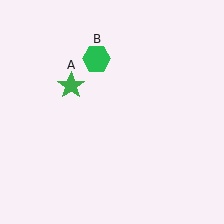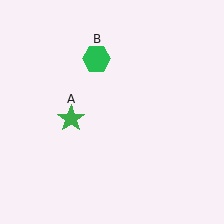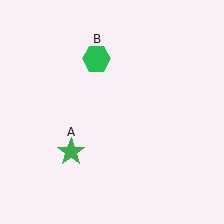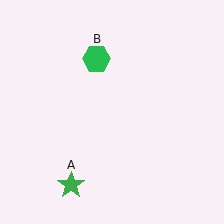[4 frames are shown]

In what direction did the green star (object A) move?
The green star (object A) moved down.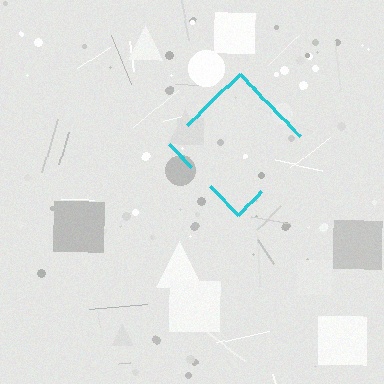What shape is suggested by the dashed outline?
The dashed outline suggests a diamond.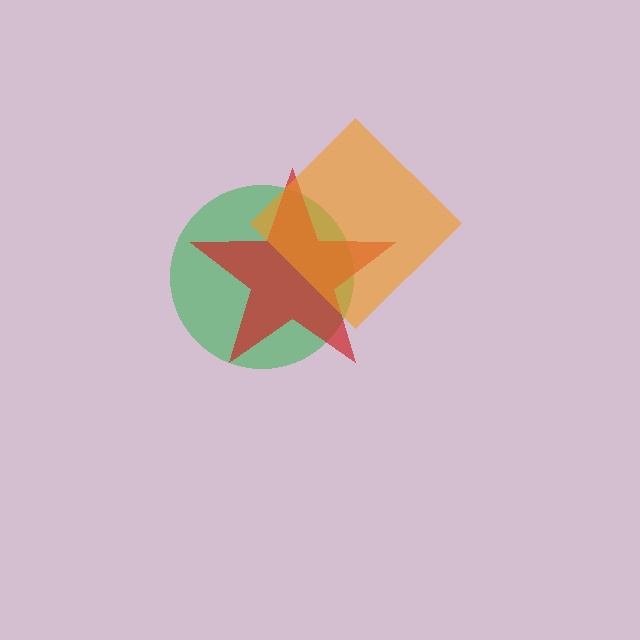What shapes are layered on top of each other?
The layered shapes are: a green circle, a red star, an orange diamond.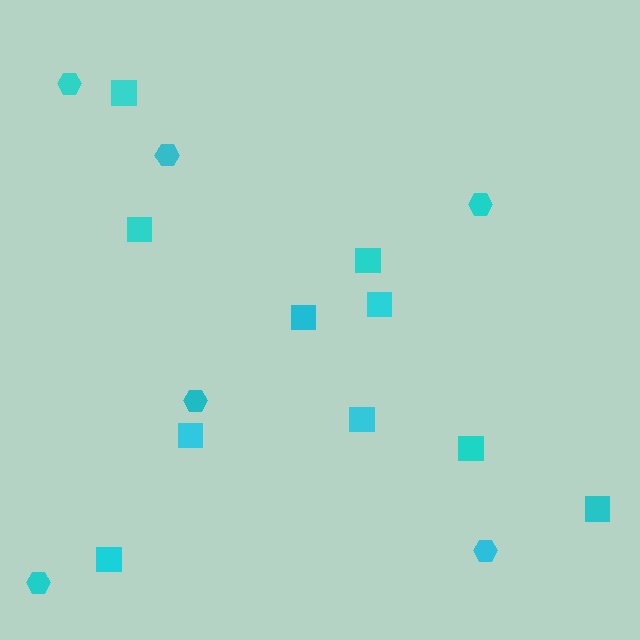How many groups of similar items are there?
There are 2 groups: one group of hexagons (6) and one group of squares (10).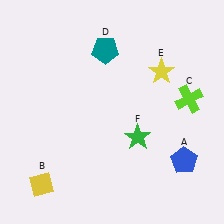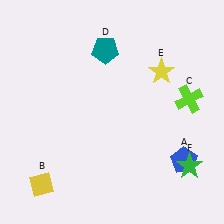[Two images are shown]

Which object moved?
The green star (F) moved right.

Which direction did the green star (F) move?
The green star (F) moved right.